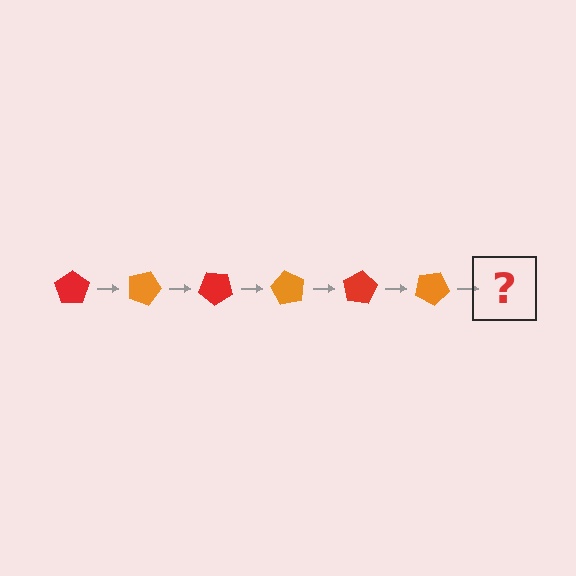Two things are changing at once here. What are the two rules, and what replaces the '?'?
The two rules are that it rotates 20 degrees each step and the color cycles through red and orange. The '?' should be a red pentagon, rotated 120 degrees from the start.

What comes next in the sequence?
The next element should be a red pentagon, rotated 120 degrees from the start.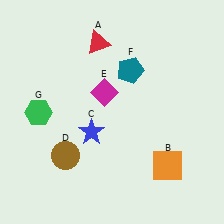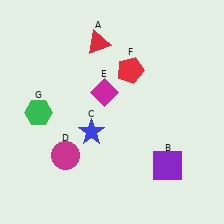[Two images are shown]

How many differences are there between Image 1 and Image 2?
There are 3 differences between the two images.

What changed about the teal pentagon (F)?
In Image 1, F is teal. In Image 2, it changed to red.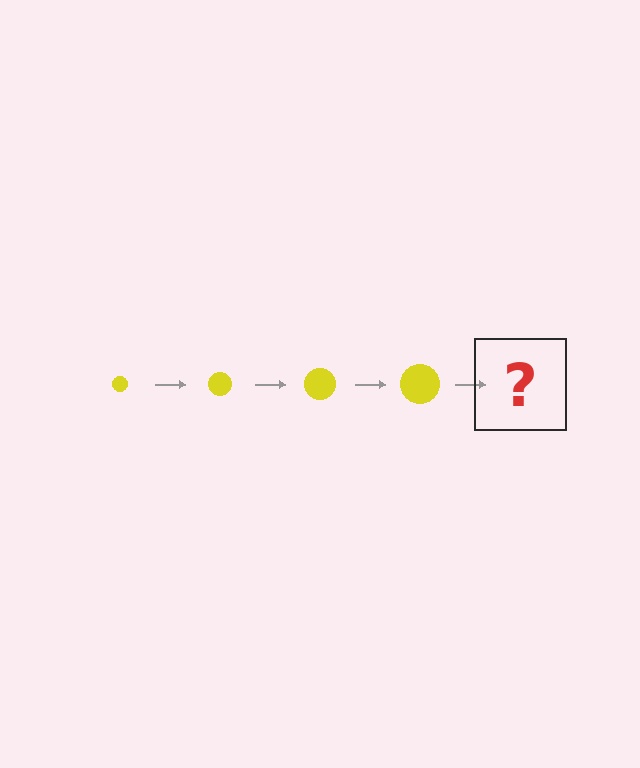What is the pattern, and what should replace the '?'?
The pattern is that the circle gets progressively larger each step. The '?' should be a yellow circle, larger than the previous one.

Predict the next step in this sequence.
The next step is a yellow circle, larger than the previous one.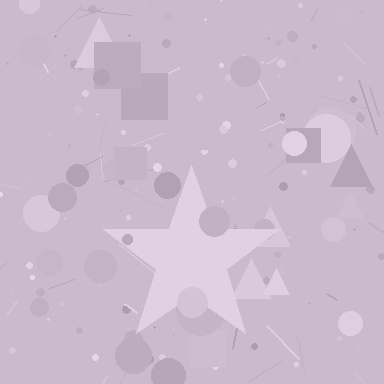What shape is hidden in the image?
A star is hidden in the image.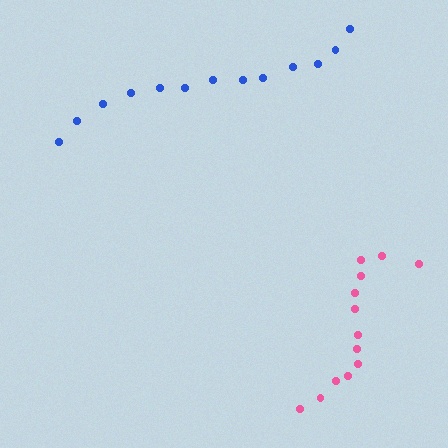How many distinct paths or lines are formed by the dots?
There are 2 distinct paths.